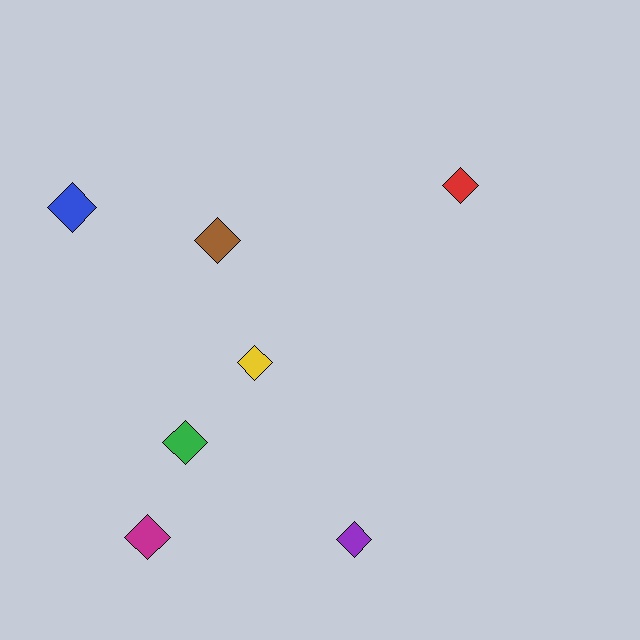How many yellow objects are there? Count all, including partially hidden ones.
There is 1 yellow object.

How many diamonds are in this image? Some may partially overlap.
There are 7 diamonds.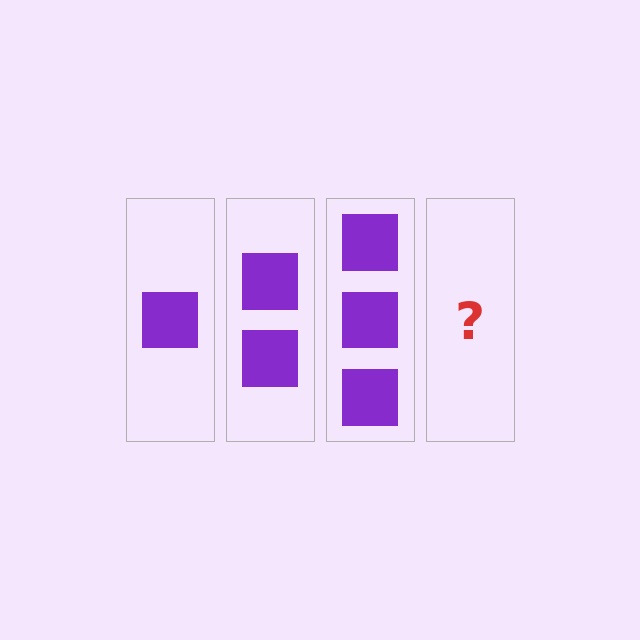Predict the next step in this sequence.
The next step is 4 squares.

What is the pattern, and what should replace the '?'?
The pattern is that each step adds one more square. The '?' should be 4 squares.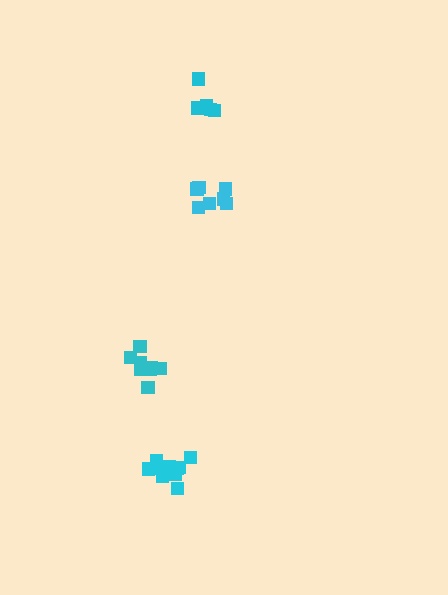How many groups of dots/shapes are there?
There are 4 groups.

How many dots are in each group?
Group 1: 8 dots, Group 2: 7 dots, Group 3: 5 dots, Group 4: 11 dots (31 total).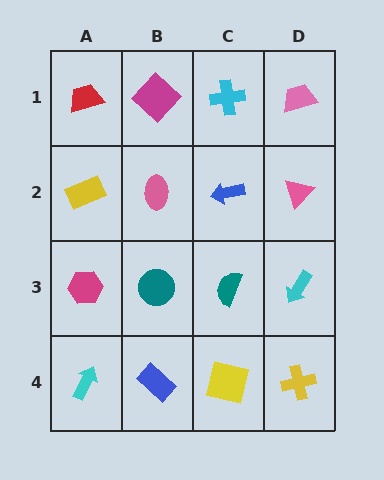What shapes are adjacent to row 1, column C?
A blue arrow (row 2, column C), a magenta diamond (row 1, column B), a pink trapezoid (row 1, column D).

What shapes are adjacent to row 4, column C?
A teal semicircle (row 3, column C), a blue rectangle (row 4, column B), a yellow cross (row 4, column D).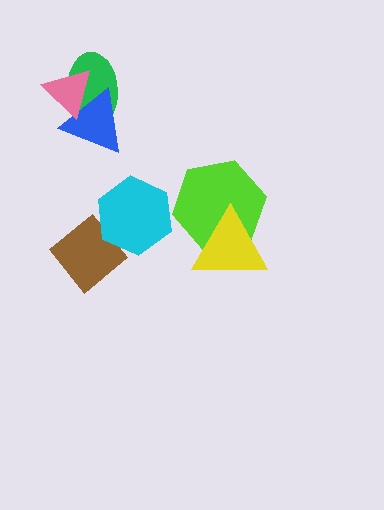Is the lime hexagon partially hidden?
Yes, it is partially covered by another shape.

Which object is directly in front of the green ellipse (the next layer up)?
The blue triangle is directly in front of the green ellipse.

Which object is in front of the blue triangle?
The pink triangle is in front of the blue triangle.